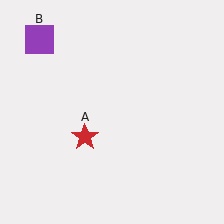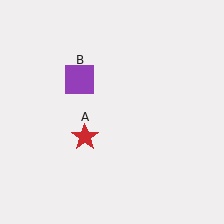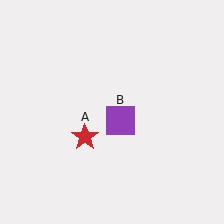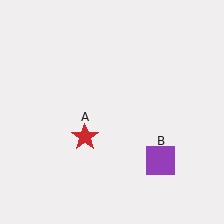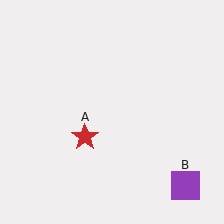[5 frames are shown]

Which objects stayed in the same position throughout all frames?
Red star (object A) remained stationary.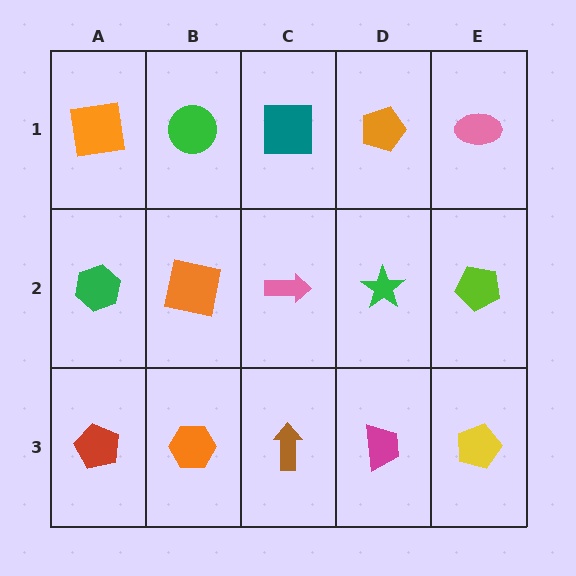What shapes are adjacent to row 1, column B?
An orange square (row 2, column B), an orange square (row 1, column A), a teal square (row 1, column C).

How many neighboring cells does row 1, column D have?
3.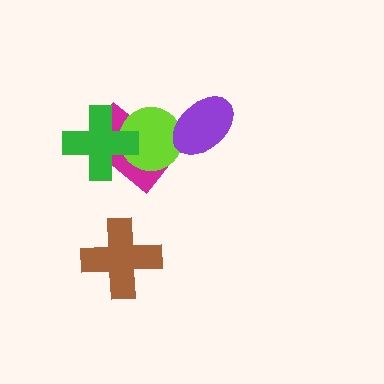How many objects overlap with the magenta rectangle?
2 objects overlap with the magenta rectangle.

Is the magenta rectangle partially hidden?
Yes, it is partially covered by another shape.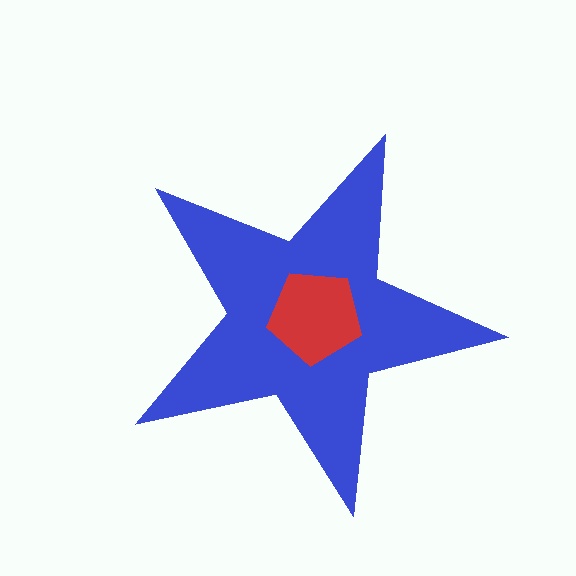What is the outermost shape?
The blue star.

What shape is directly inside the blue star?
The red pentagon.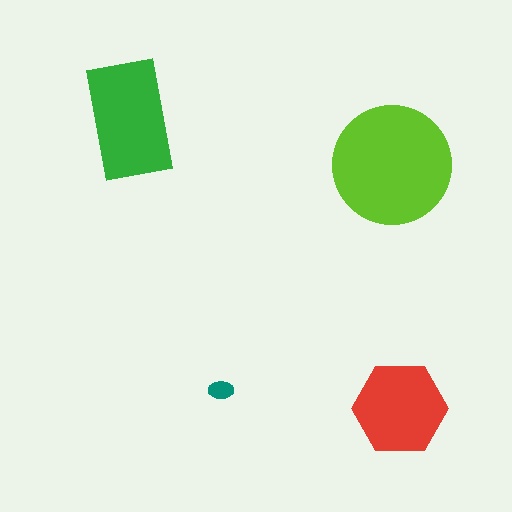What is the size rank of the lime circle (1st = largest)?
1st.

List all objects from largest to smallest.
The lime circle, the green rectangle, the red hexagon, the teal ellipse.